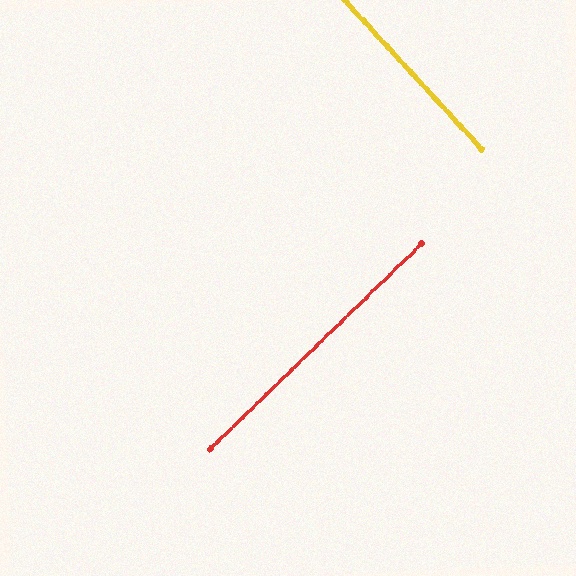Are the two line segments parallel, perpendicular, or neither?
Perpendicular — they meet at approximately 88°.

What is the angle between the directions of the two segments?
Approximately 88 degrees.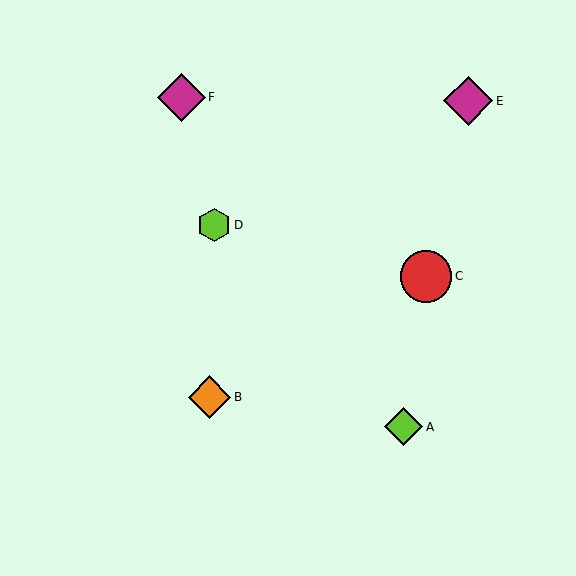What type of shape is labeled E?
Shape E is a magenta diamond.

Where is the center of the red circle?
The center of the red circle is at (426, 276).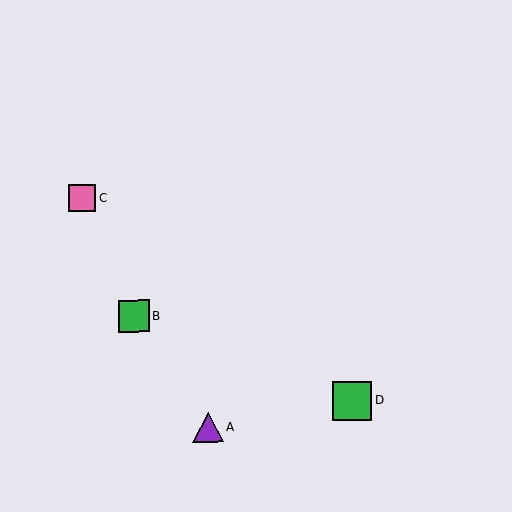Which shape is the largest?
The green square (labeled D) is the largest.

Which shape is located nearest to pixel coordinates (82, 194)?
The pink square (labeled C) at (82, 198) is nearest to that location.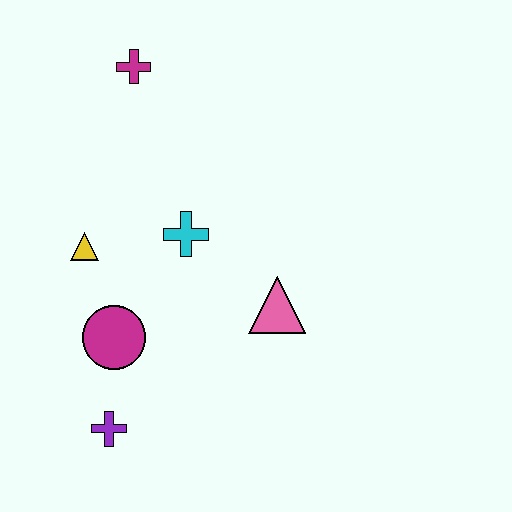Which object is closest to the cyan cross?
The yellow triangle is closest to the cyan cross.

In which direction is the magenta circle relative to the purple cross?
The magenta circle is above the purple cross.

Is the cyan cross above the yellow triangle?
Yes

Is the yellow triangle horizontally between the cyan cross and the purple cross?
No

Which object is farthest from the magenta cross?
The purple cross is farthest from the magenta cross.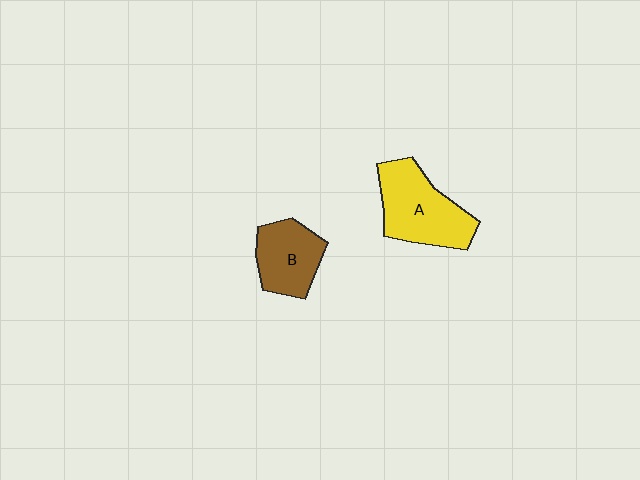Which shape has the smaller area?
Shape B (brown).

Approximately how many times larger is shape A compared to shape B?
Approximately 1.4 times.